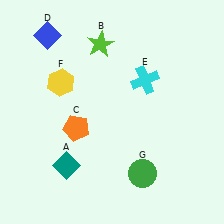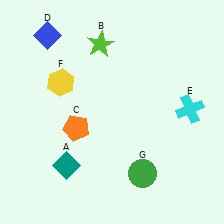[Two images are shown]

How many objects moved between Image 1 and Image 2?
1 object moved between the two images.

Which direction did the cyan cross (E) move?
The cyan cross (E) moved right.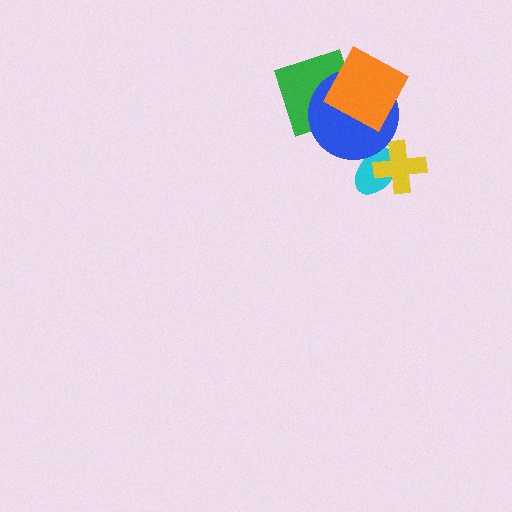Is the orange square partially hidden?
No, no other shape covers it.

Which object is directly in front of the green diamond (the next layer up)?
The blue circle is directly in front of the green diamond.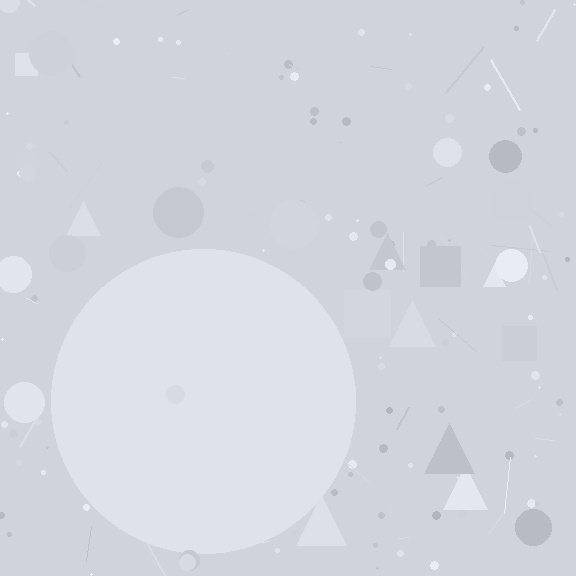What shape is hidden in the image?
A circle is hidden in the image.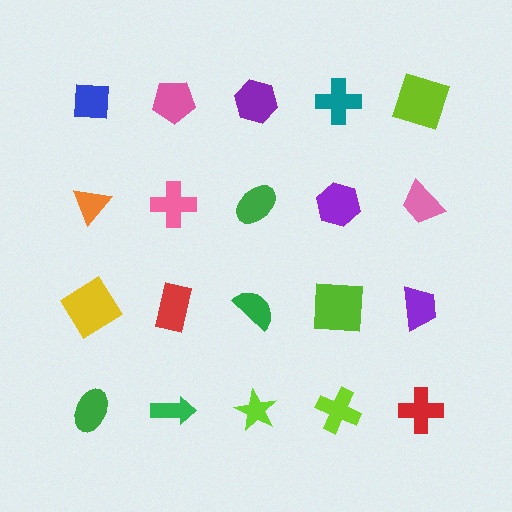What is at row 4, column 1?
A green ellipse.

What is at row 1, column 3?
A purple hexagon.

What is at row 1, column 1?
A blue square.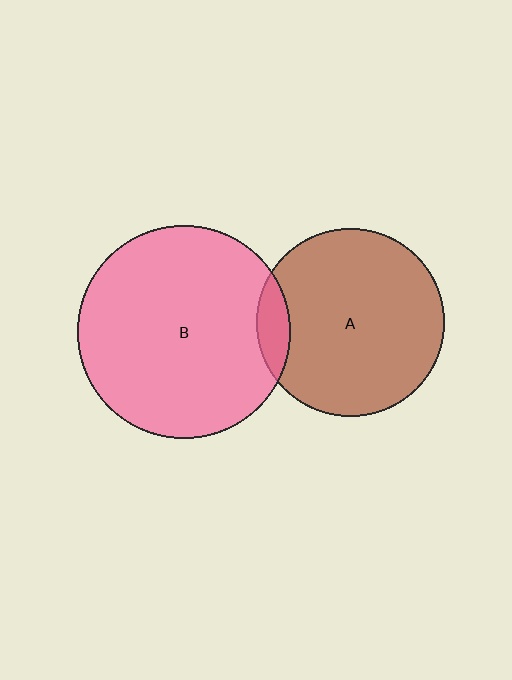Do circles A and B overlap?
Yes.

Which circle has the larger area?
Circle B (pink).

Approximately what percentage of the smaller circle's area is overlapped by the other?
Approximately 10%.